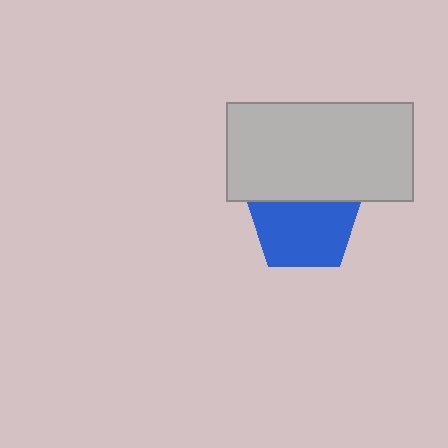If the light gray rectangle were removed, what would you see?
You would see the complete blue pentagon.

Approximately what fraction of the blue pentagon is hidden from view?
Roughly 30% of the blue pentagon is hidden behind the light gray rectangle.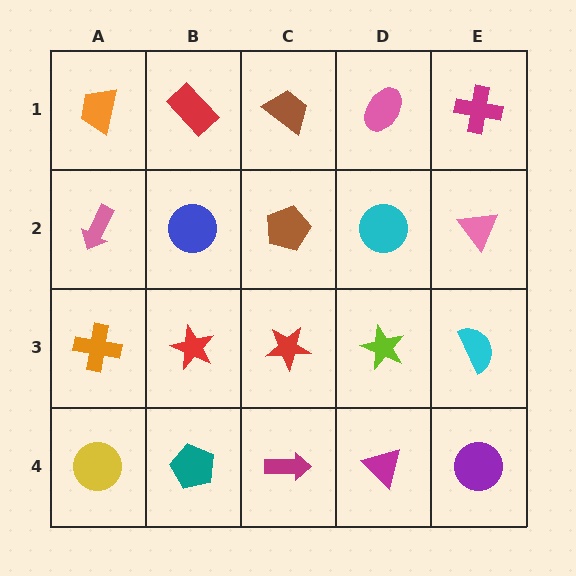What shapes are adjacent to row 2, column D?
A pink ellipse (row 1, column D), a lime star (row 3, column D), a brown pentagon (row 2, column C), a pink triangle (row 2, column E).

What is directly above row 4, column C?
A red star.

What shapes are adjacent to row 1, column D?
A cyan circle (row 2, column D), a brown trapezoid (row 1, column C), a magenta cross (row 1, column E).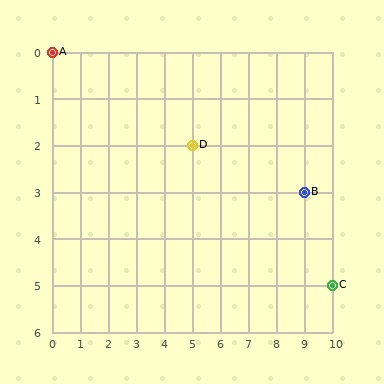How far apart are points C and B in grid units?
Points C and B are 1 column and 2 rows apart (about 2.2 grid units diagonally).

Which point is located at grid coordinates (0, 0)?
Point A is at (0, 0).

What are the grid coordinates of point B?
Point B is at grid coordinates (9, 3).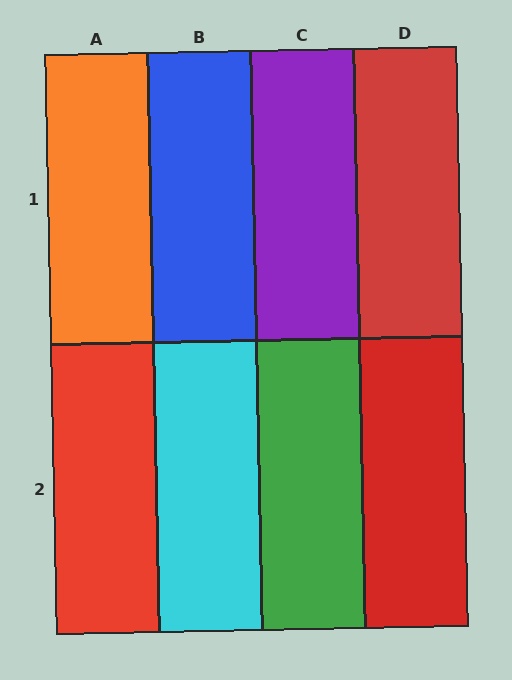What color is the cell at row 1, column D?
Red.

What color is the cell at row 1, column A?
Orange.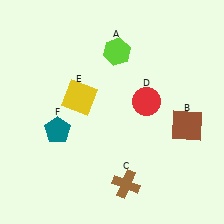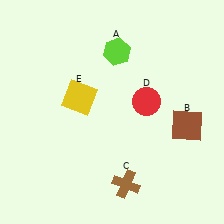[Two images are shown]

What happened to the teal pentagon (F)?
The teal pentagon (F) was removed in Image 2. It was in the bottom-left area of Image 1.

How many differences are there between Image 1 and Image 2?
There is 1 difference between the two images.